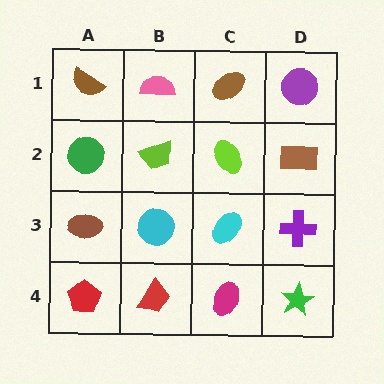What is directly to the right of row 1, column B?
A brown ellipse.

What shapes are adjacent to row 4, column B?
A cyan circle (row 3, column B), a red pentagon (row 4, column A), a magenta ellipse (row 4, column C).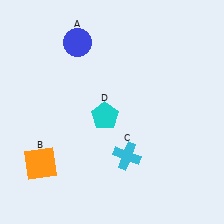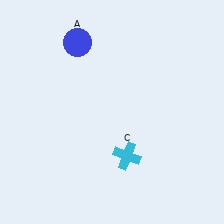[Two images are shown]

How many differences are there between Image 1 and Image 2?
There are 2 differences between the two images.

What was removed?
The orange square (B), the cyan pentagon (D) were removed in Image 2.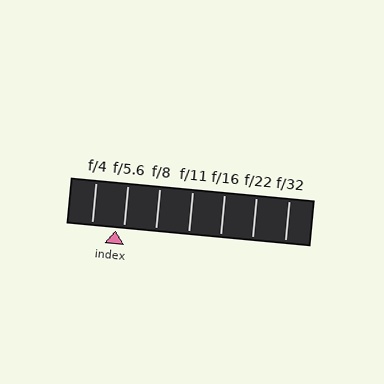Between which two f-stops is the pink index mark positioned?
The index mark is between f/4 and f/5.6.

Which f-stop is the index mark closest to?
The index mark is closest to f/5.6.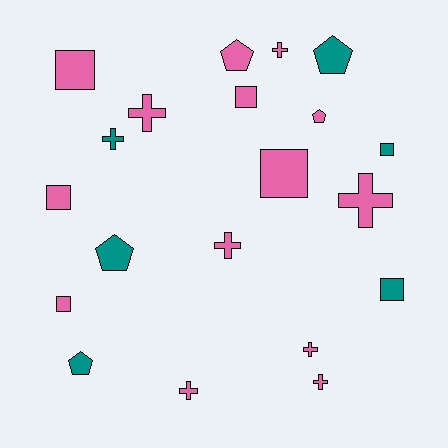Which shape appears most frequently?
Cross, with 8 objects.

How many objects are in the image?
There are 20 objects.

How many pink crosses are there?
There are 7 pink crosses.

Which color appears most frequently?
Pink, with 14 objects.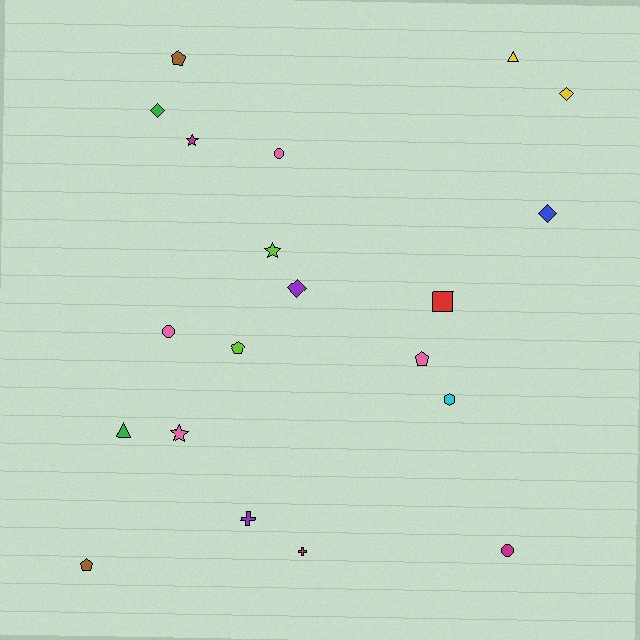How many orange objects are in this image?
There are no orange objects.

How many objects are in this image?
There are 20 objects.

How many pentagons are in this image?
There are 4 pentagons.